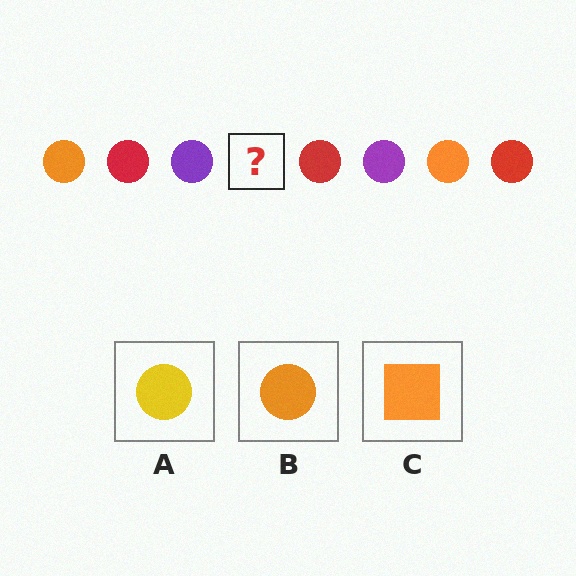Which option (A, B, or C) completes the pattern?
B.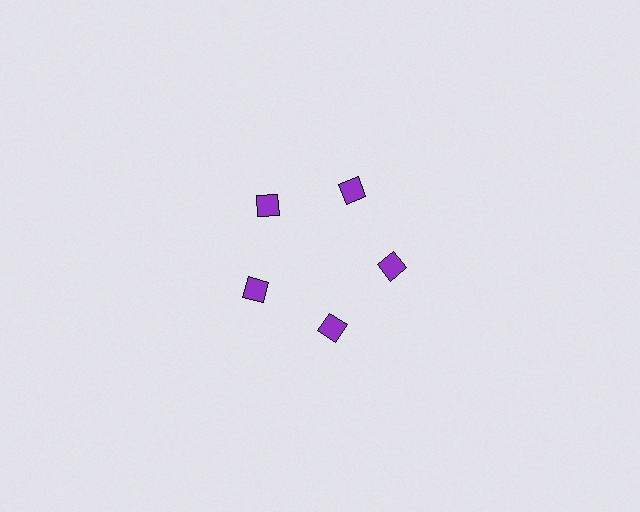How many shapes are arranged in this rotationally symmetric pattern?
There are 5 shapes, arranged in 5 groups of 1.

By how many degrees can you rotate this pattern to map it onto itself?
The pattern maps onto itself every 72 degrees of rotation.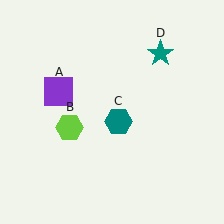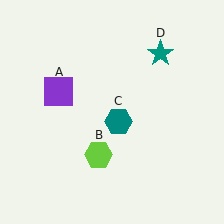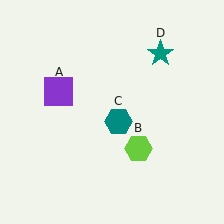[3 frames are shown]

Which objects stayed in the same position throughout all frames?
Purple square (object A) and teal hexagon (object C) and teal star (object D) remained stationary.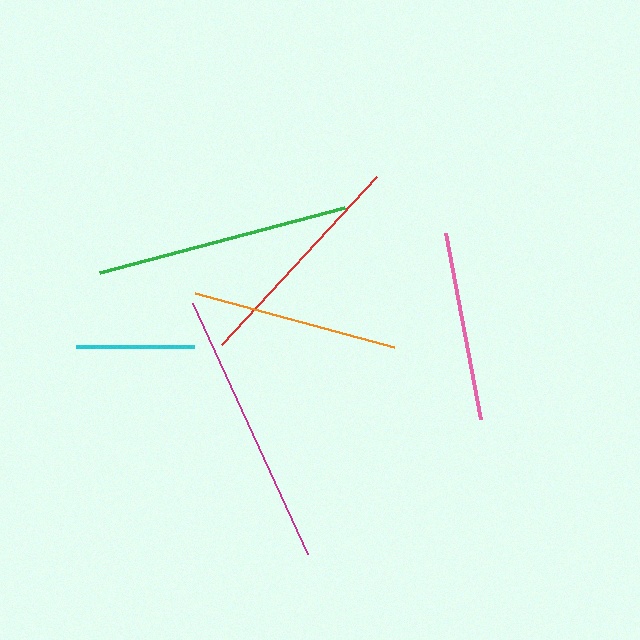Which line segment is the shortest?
The cyan line is the shortest at approximately 119 pixels.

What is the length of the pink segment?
The pink segment is approximately 189 pixels long.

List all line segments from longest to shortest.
From longest to shortest: magenta, green, red, orange, pink, cyan.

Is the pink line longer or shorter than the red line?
The red line is longer than the pink line.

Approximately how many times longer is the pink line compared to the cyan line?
The pink line is approximately 1.6 times the length of the cyan line.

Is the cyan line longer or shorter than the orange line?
The orange line is longer than the cyan line.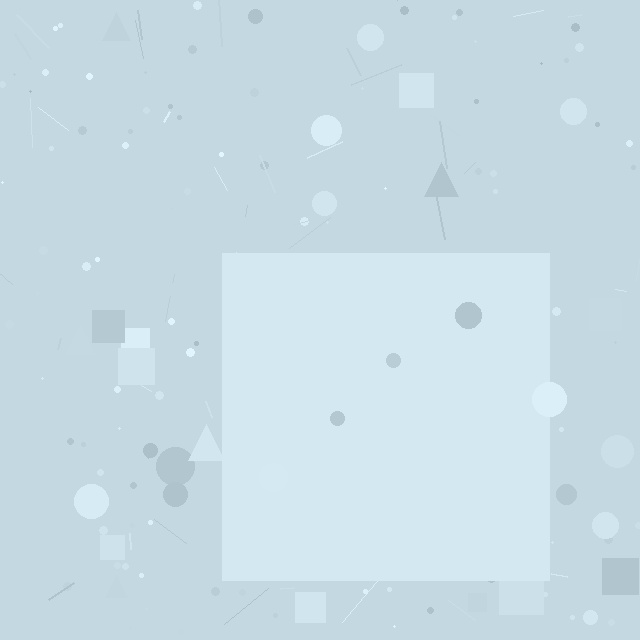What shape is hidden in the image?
A square is hidden in the image.